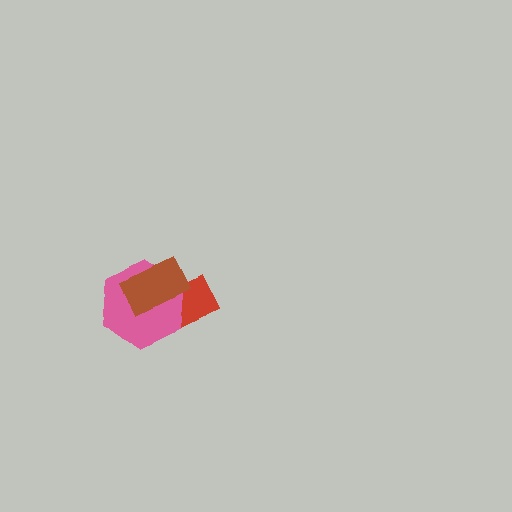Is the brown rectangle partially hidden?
No, no other shape covers it.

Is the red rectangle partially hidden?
Yes, it is partially covered by another shape.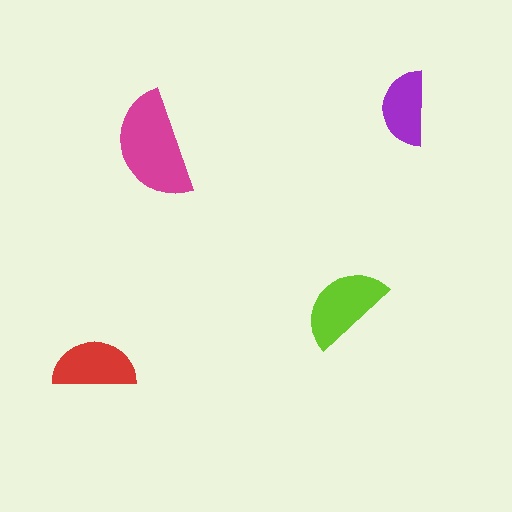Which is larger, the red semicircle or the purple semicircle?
The red one.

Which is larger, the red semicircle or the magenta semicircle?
The magenta one.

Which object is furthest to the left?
The red semicircle is leftmost.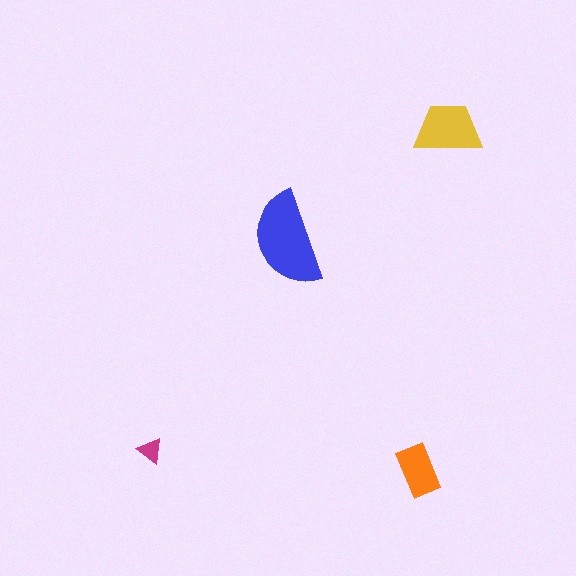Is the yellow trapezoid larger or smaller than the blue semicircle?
Smaller.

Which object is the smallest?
The magenta triangle.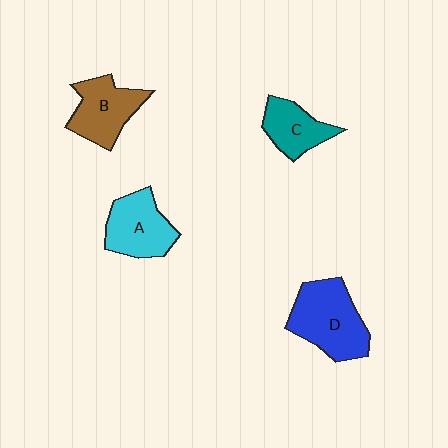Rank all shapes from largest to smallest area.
From largest to smallest: D (blue), A (cyan), B (brown), C (teal).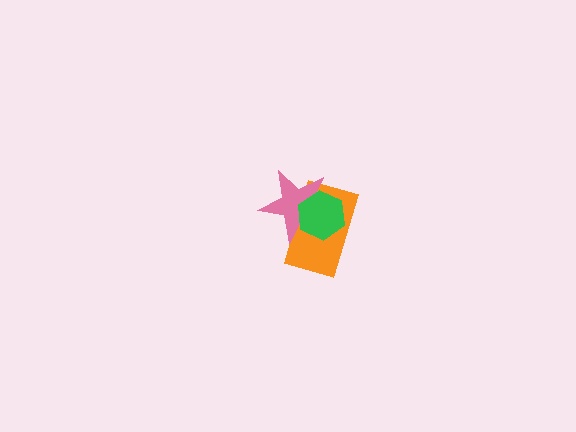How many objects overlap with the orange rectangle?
2 objects overlap with the orange rectangle.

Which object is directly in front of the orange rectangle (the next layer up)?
The pink star is directly in front of the orange rectangle.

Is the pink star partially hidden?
Yes, it is partially covered by another shape.